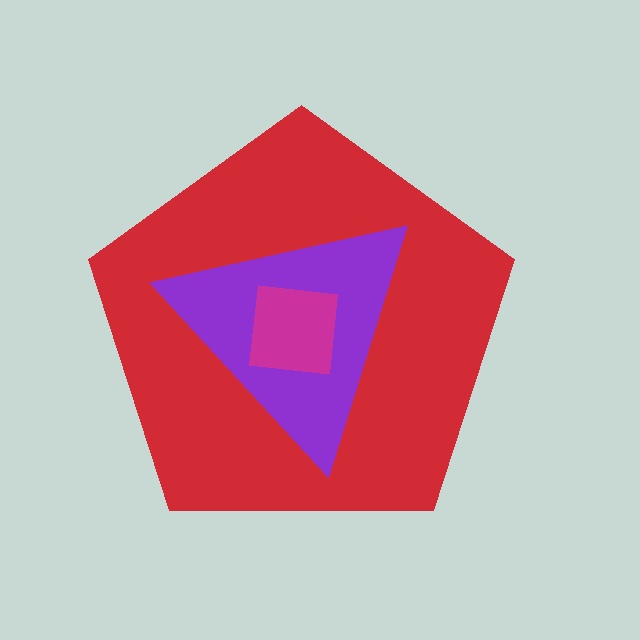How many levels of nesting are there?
3.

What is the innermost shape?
The magenta square.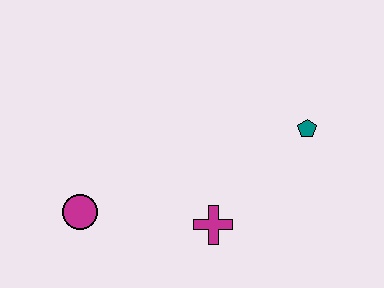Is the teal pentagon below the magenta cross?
No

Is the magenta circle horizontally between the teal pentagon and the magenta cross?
No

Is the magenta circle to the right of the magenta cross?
No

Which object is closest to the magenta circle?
The magenta cross is closest to the magenta circle.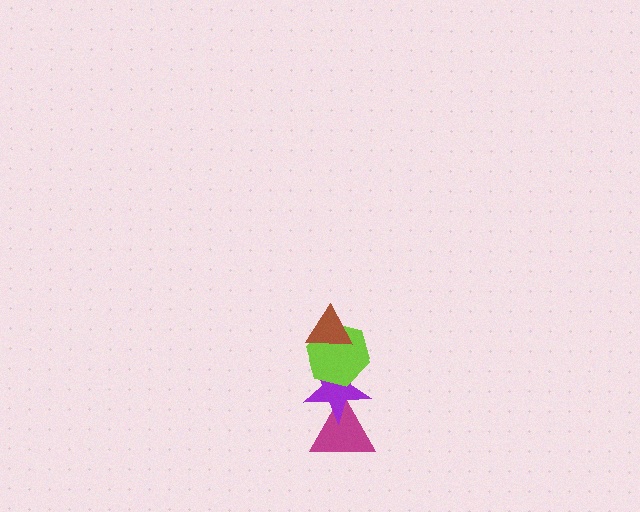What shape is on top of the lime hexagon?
The brown triangle is on top of the lime hexagon.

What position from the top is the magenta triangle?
The magenta triangle is 4th from the top.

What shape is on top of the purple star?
The lime hexagon is on top of the purple star.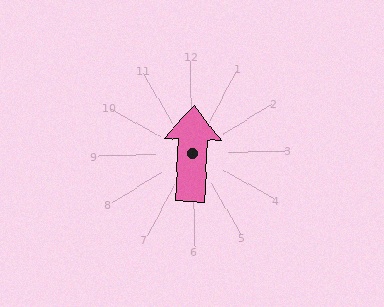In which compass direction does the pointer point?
North.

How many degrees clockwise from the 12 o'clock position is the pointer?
Approximately 4 degrees.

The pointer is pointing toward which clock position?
Roughly 12 o'clock.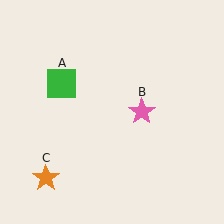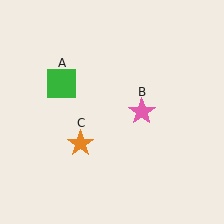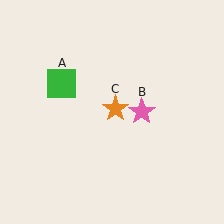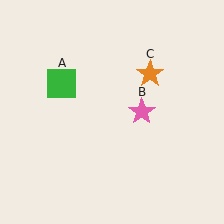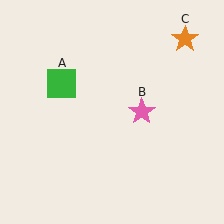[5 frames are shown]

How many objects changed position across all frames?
1 object changed position: orange star (object C).